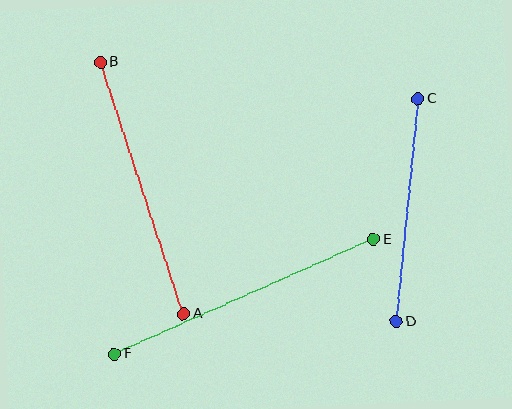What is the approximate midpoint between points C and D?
The midpoint is at approximately (407, 210) pixels.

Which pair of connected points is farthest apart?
Points E and F are farthest apart.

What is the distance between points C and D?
The distance is approximately 224 pixels.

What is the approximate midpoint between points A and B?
The midpoint is at approximately (142, 188) pixels.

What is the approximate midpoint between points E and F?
The midpoint is at approximately (244, 297) pixels.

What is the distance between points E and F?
The distance is approximately 283 pixels.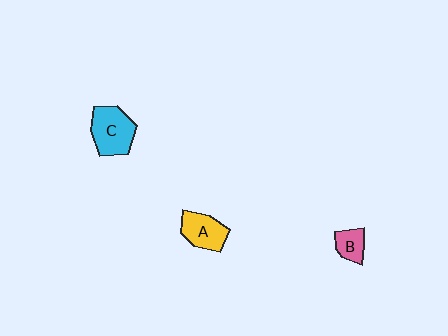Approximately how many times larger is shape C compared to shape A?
Approximately 1.3 times.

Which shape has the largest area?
Shape C (cyan).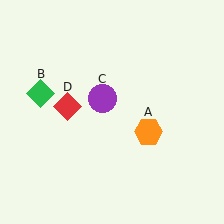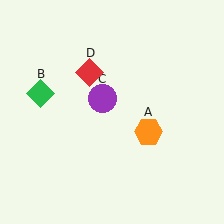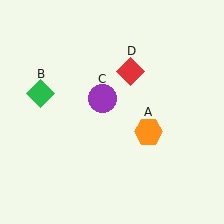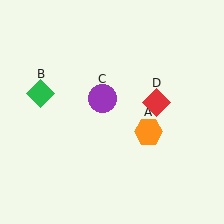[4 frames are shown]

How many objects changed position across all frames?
1 object changed position: red diamond (object D).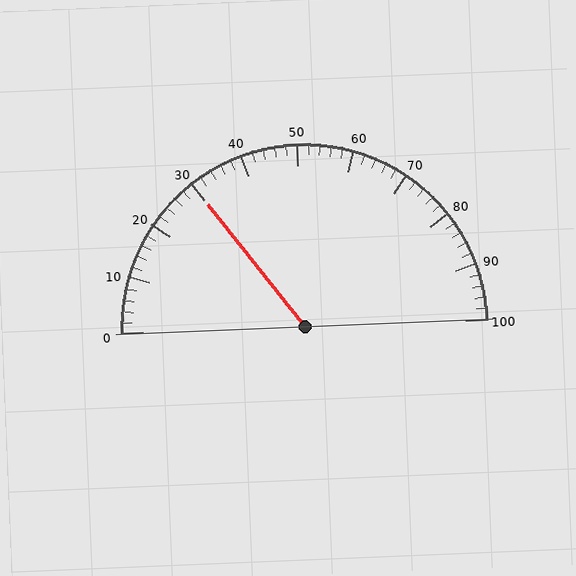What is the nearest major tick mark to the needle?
The nearest major tick mark is 30.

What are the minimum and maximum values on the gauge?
The gauge ranges from 0 to 100.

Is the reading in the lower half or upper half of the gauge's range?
The reading is in the lower half of the range (0 to 100).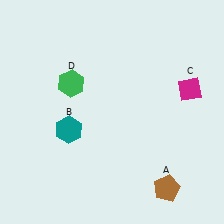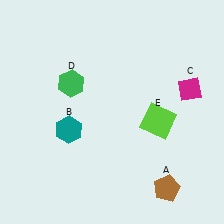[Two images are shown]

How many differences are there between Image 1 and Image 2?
There is 1 difference between the two images.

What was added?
A lime square (E) was added in Image 2.